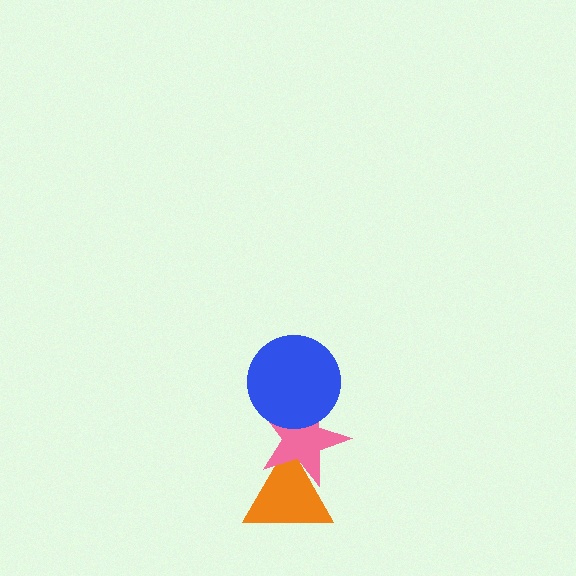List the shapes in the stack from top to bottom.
From top to bottom: the blue circle, the pink star, the orange triangle.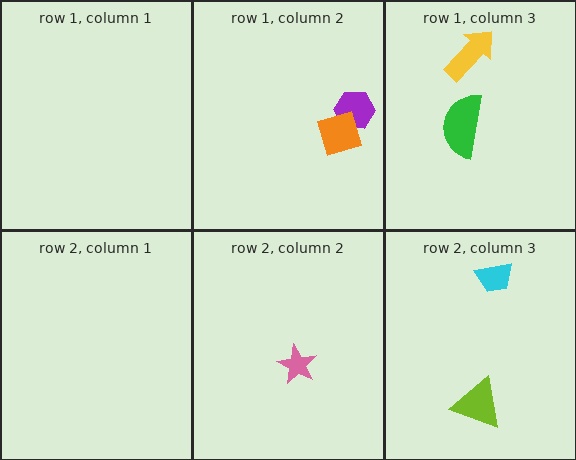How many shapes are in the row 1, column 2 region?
2.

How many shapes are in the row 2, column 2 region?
1.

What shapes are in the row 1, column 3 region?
The green semicircle, the yellow arrow.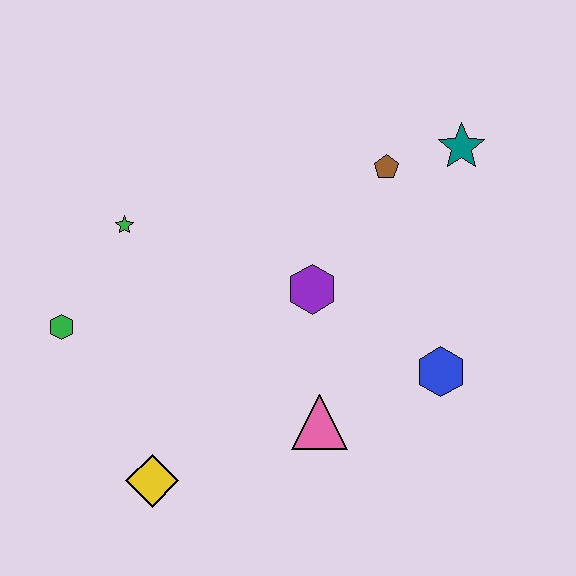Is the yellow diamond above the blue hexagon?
No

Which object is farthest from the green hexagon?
The teal star is farthest from the green hexagon.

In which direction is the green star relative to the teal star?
The green star is to the left of the teal star.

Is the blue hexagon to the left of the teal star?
Yes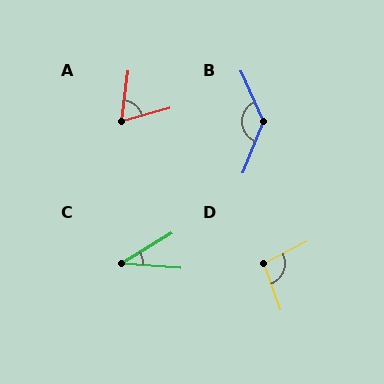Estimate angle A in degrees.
Approximately 67 degrees.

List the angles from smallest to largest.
C (35°), A (67°), D (98°), B (134°).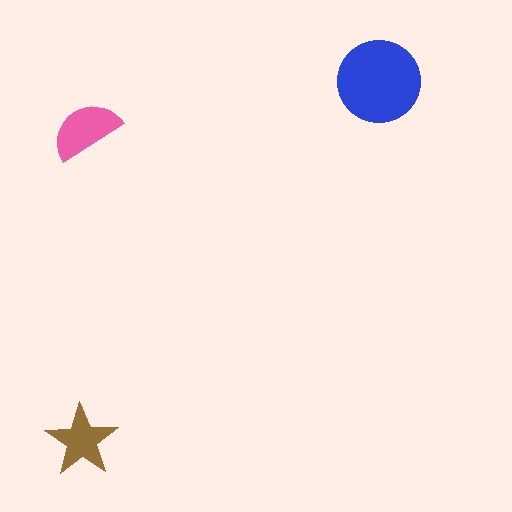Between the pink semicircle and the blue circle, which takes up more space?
The blue circle.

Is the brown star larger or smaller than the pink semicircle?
Smaller.